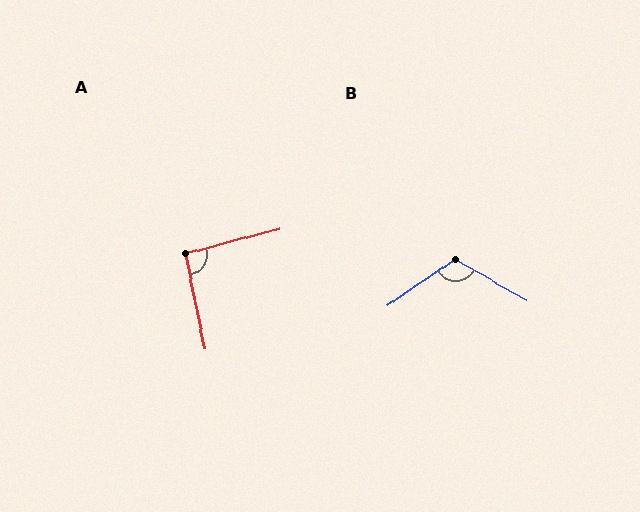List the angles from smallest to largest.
A (93°), B (115°).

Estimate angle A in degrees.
Approximately 93 degrees.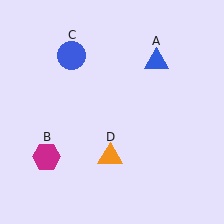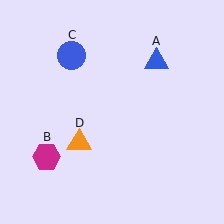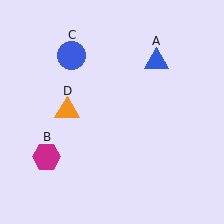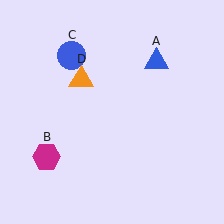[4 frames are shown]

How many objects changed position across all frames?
1 object changed position: orange triangle (object D).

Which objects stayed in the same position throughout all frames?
Blue triangle (object A) and magenta hexagon (object B) and blue circle (object C) remained stationary.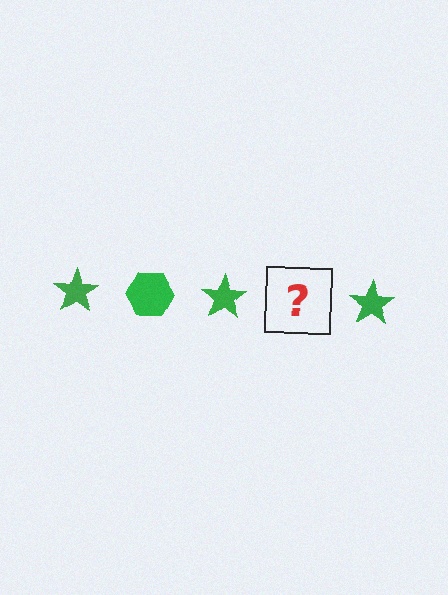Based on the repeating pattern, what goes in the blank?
The blank should be a green hexagon.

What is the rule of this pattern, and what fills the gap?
The rule is that the pattern cycles through star, hexagon shapes in green. The gap should be filled with a green hexagon.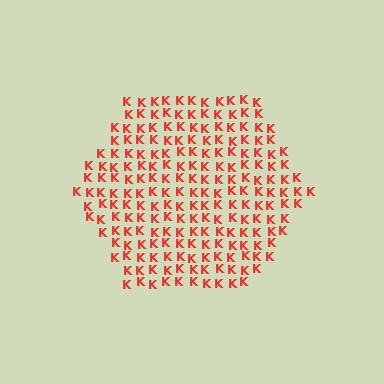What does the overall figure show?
The overall figure shows a hexagon.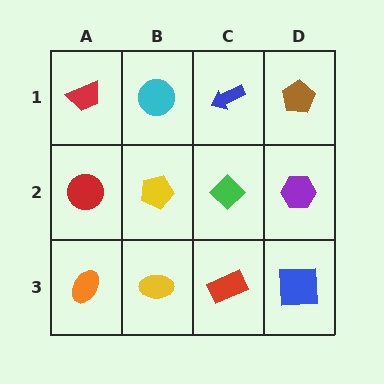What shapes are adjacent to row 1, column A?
A red circle (row 2, column A), a cyan circle (row 1, column B).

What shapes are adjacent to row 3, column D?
A purple hexagon (row 2, column D), a red rectangle (row 3, column C).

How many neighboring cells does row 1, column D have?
2.